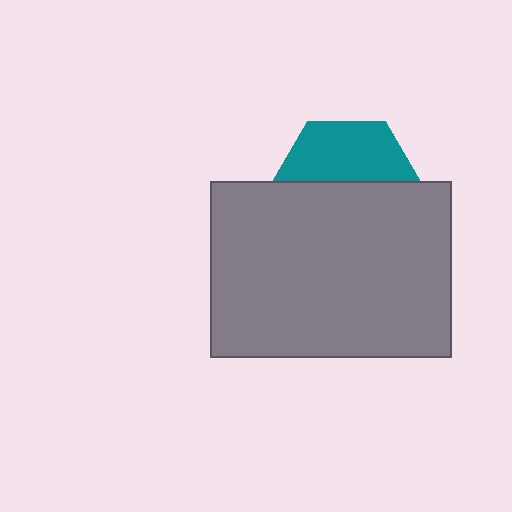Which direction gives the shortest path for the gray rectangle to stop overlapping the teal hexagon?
Moving down gives the shortest separation.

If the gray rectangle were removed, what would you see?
You would see the complete teal hexagon.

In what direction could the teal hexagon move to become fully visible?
The teal hexagon could move up. That would shift it out from behind the gray rectangle entirely.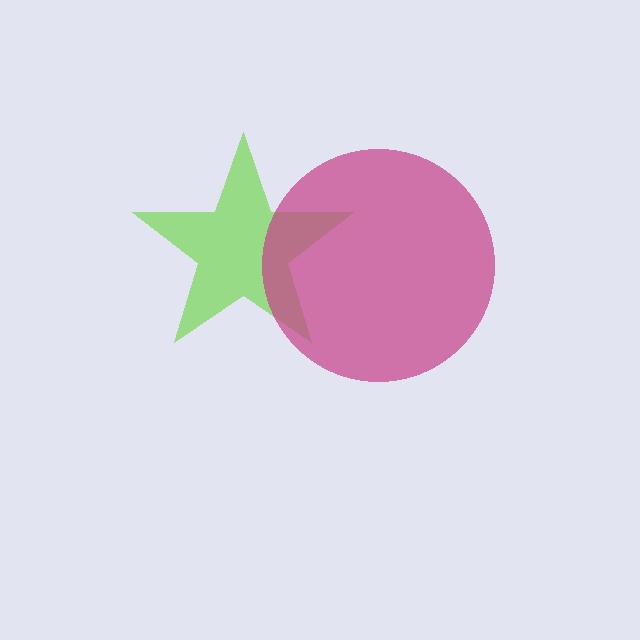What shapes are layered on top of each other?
The layered shapes are: a lime star, a magenta circle.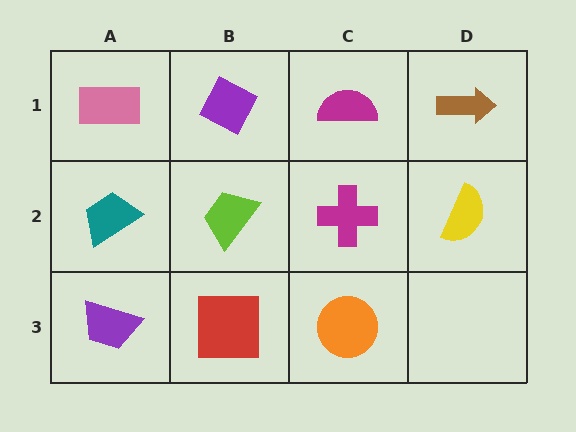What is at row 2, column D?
A yellow semicircle.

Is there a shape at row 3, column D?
No, that cell is empty.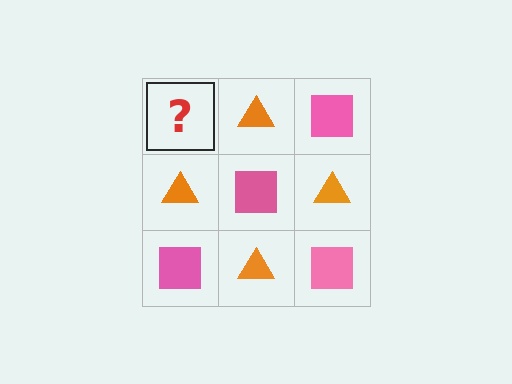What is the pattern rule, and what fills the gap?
The rule is that it alternates pink square and orange triangle in a checkerboard pattern. The gap should be filled with a pink square.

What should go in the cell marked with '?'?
The missing cell should contain a pink square.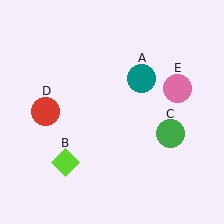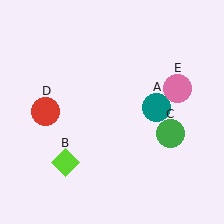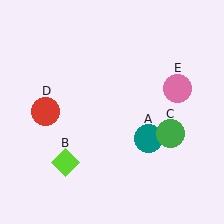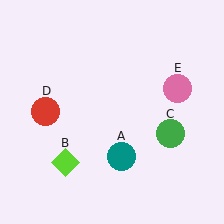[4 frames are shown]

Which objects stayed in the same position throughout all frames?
Lime diamond (object B) and green circle (object C) and red circle (object D) and pink circle (object E) remained stationary.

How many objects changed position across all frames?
1 object changed position: teal circle (object A).